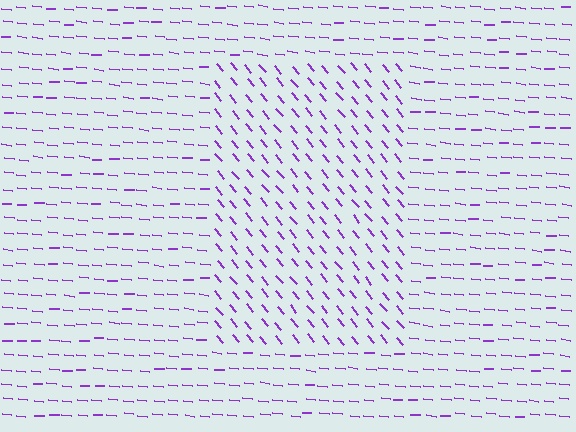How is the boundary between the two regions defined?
The boundary is defined purely by a change in line orientation (approximately 45 degrees difference). All lines are the same color and thickness.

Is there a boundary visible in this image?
Yes, there is a texture boundary formed by a change in line orientation.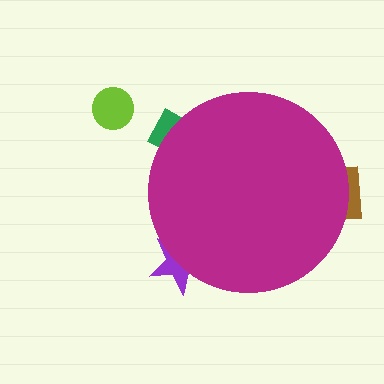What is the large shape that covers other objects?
A magenta circle.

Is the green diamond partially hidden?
Yes, the green diamond is partially hidden behind the magenta circle.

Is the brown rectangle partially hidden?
Yes, the brown rectangle is partially hidden behind the magenta circle.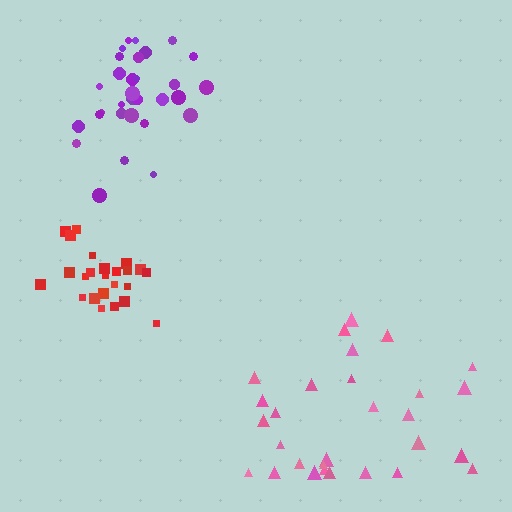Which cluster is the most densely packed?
Red.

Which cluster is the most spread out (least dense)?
Pink.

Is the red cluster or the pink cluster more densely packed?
Red.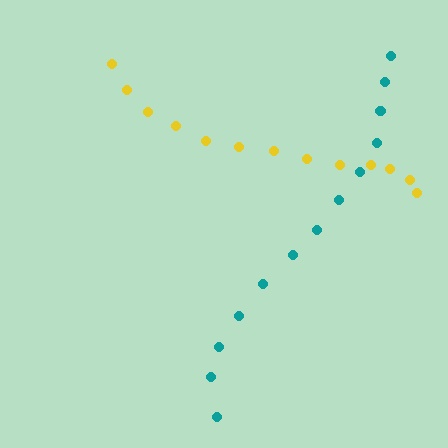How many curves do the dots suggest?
There are 2 distinct paths.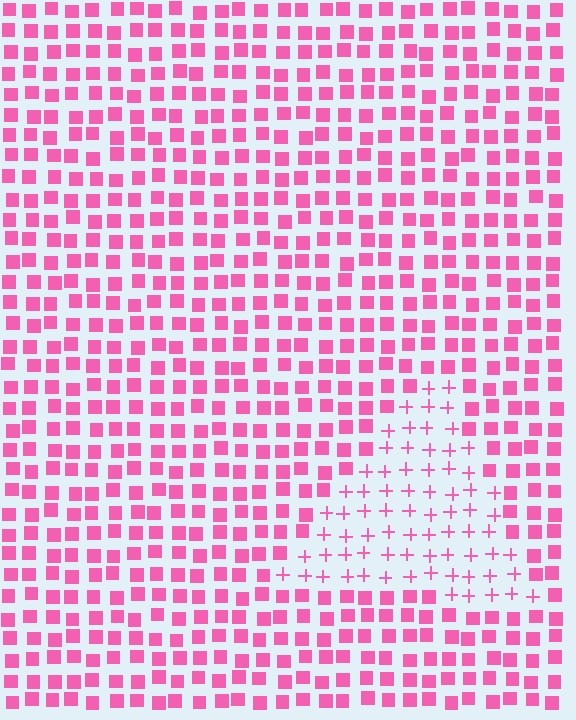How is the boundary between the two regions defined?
The boundary is defined by a change in element shape: plus signs inside vs. squares outside. All elements share the same color and spacing.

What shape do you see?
I see a triangle.